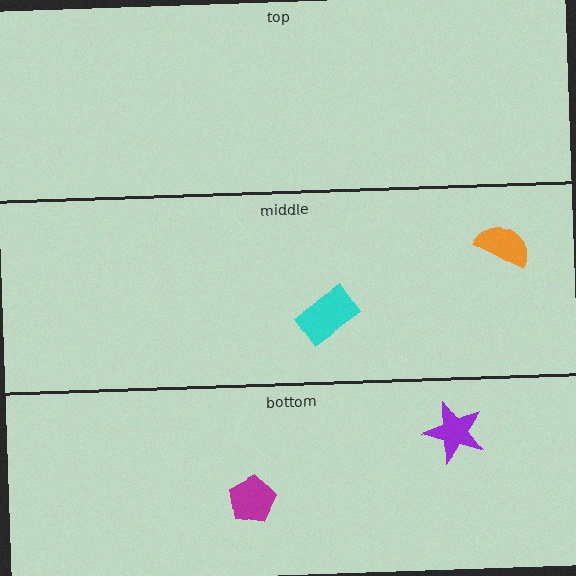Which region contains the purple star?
The bottom region.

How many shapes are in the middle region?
2.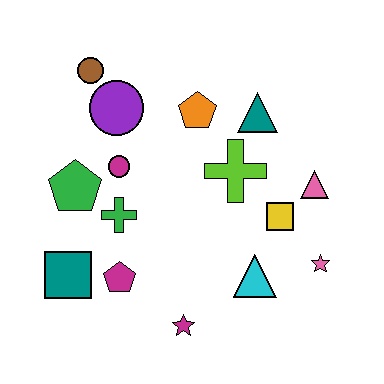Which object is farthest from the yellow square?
The brown circle is farthest from the yellow square.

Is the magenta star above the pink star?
No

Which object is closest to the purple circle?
The brown circle is closest to the purple circle.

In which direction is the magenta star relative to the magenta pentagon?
The magenta star is to the right of the magenta pentagon.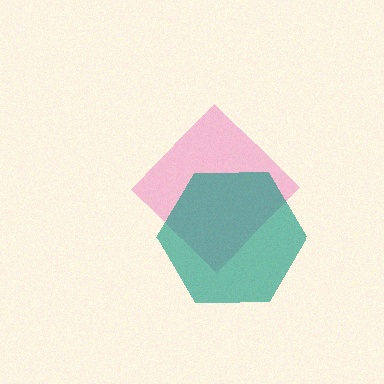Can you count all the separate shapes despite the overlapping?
Yes, there are 2 separate shapes.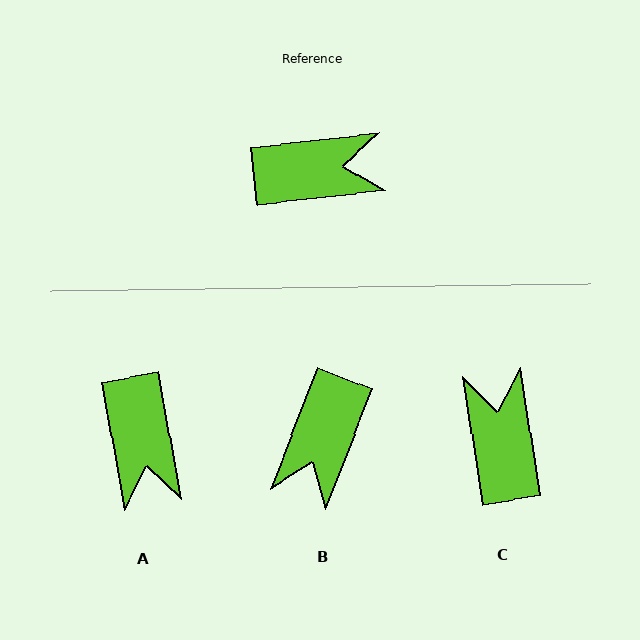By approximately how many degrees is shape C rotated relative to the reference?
Approximately 93 degrees counter-clockwise.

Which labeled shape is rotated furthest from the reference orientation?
B, about 117 degrees away.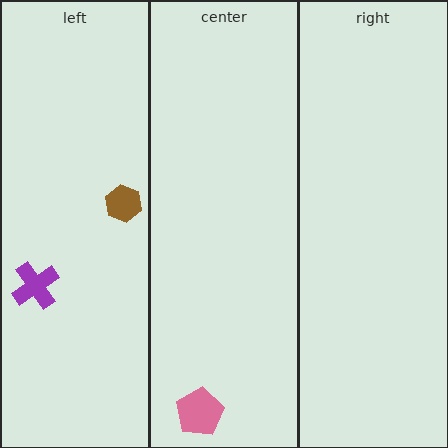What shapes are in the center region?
The pink pentagon.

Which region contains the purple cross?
The left region.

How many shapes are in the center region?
1.